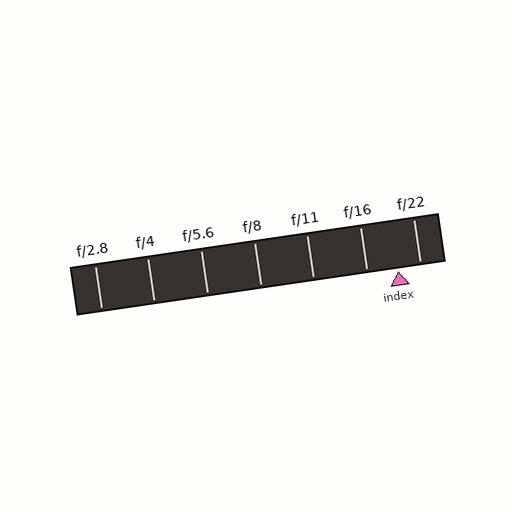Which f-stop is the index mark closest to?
The index mark is closest to f/22.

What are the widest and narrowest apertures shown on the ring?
The widest aperture shown is f/2.8 and the narrowest is f/22.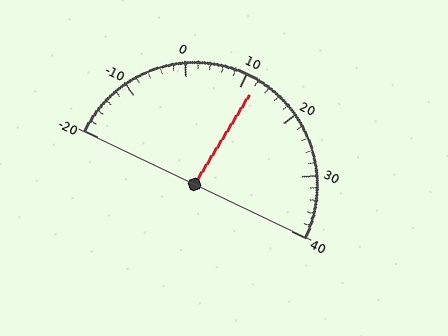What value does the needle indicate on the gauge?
The needle indicates approximately 12.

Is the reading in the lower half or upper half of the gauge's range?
The reading is in the upper half of the range (-20 to 40).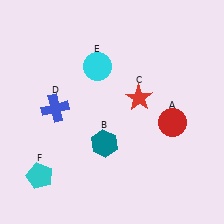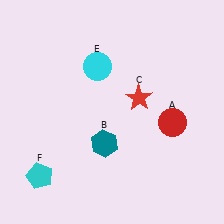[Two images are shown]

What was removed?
The blue cross (D) was removed in Image 2.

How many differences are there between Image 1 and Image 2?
There is 1 difference between the two images.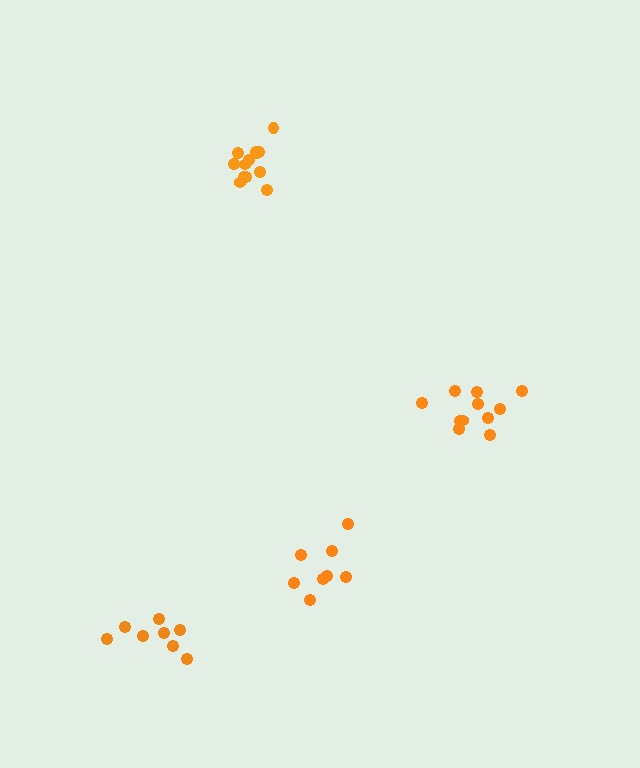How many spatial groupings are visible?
There are 4 spatial groupings.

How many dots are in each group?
Group 1: 13 dots, Group 2: 11 dots, Group 3: 8 dots, Group 4: 8 dots (40 total).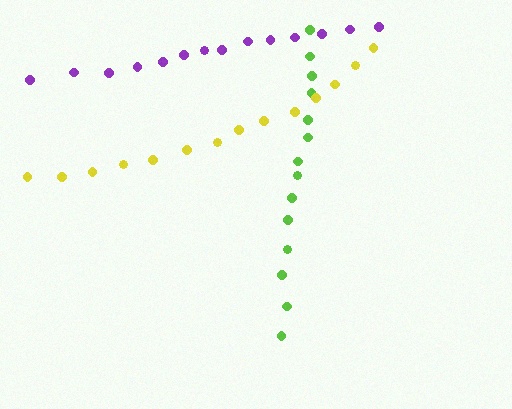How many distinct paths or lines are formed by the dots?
There are 3 distinct paths.